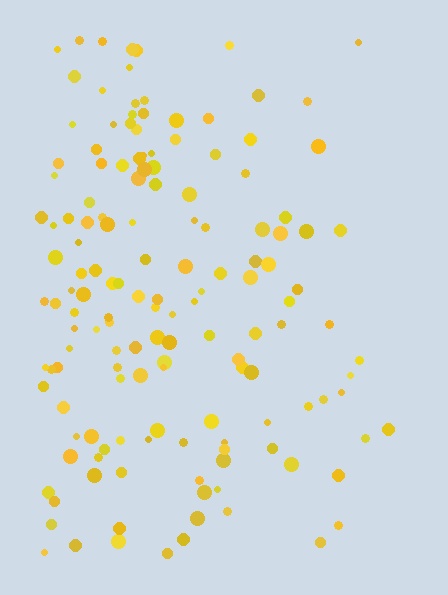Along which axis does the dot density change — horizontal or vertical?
Horizontal.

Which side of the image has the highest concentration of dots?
The left.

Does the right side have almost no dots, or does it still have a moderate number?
Still a moderate number, just noticeably fewer than the left.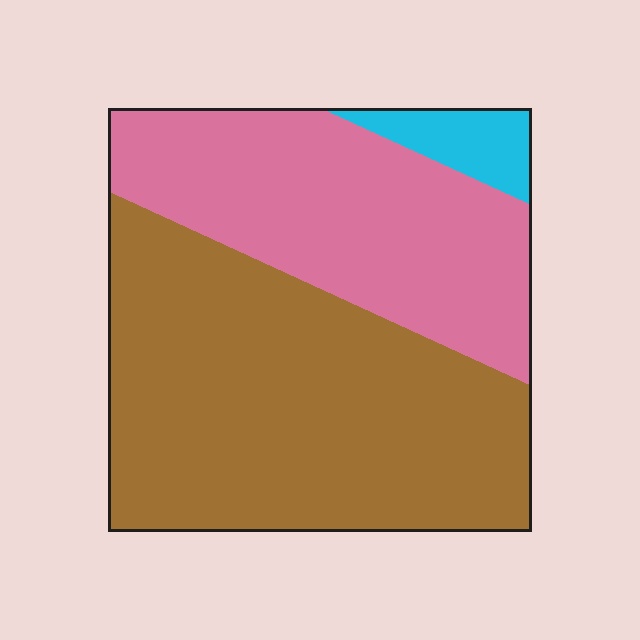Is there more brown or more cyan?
Brown.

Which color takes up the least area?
Cyan, at roughly 5%.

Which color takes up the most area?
Brown, at roughly 55%.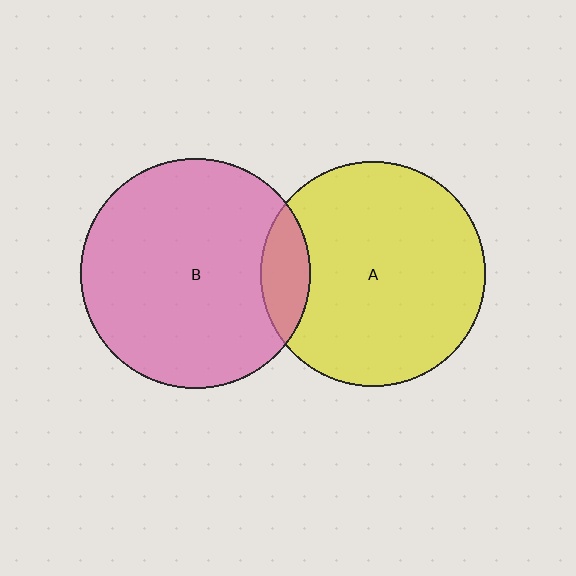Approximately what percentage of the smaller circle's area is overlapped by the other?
Approximately 10%.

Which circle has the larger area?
Circle B (pink).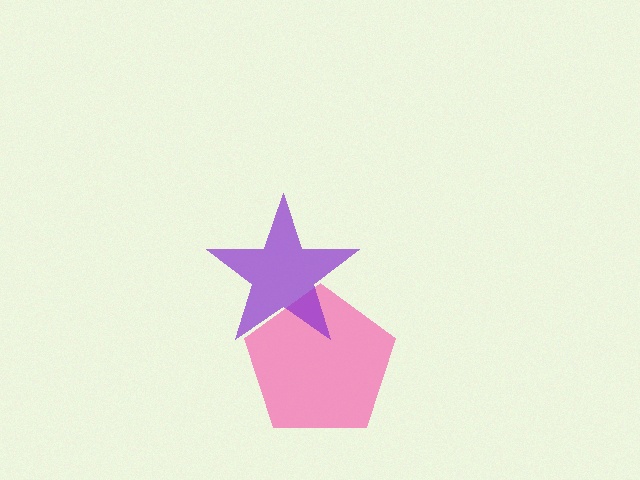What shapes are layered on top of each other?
The layered shapes are: a pink pentagon, a purple star.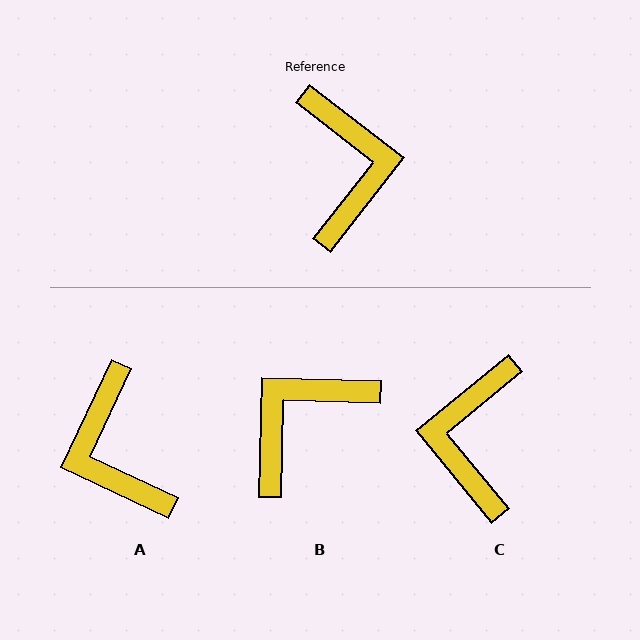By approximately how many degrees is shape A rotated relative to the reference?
Approximately 167 degrees clockwise.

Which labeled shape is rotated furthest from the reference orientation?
A, about 167 degrees away.